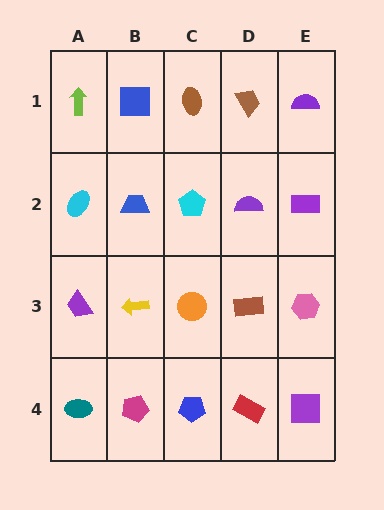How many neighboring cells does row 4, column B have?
3.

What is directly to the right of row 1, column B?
A brown ellipse.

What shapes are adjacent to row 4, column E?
A pink hexagon (row 3, column E), a red rectangle (row 4, column D).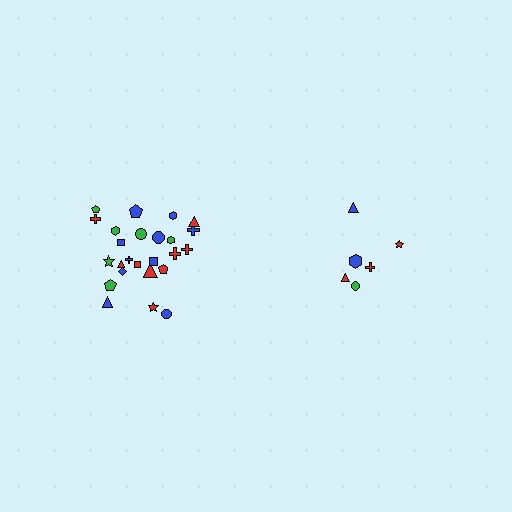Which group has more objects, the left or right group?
The left group.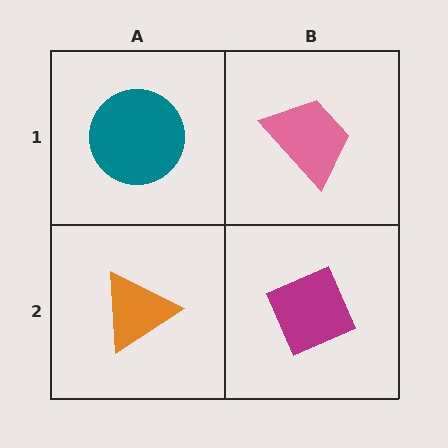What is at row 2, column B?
A magenta diamond.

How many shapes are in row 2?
2 shapes.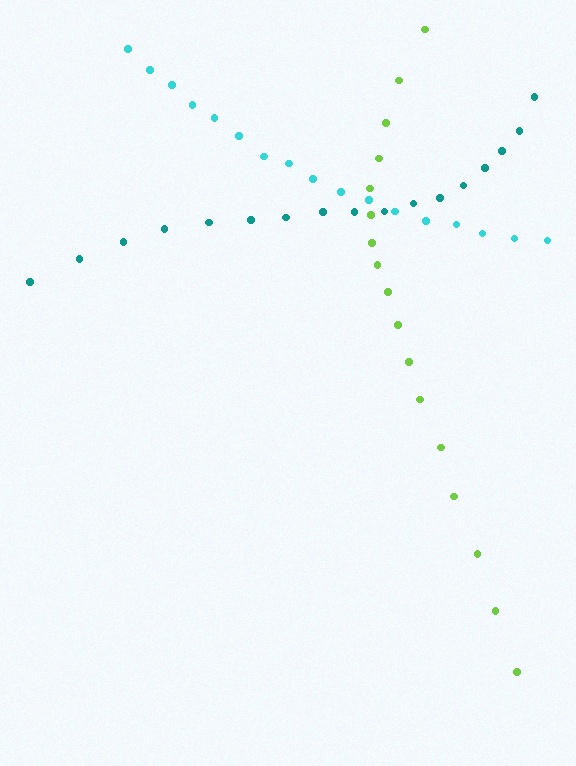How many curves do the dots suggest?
There are 3 distinct paths.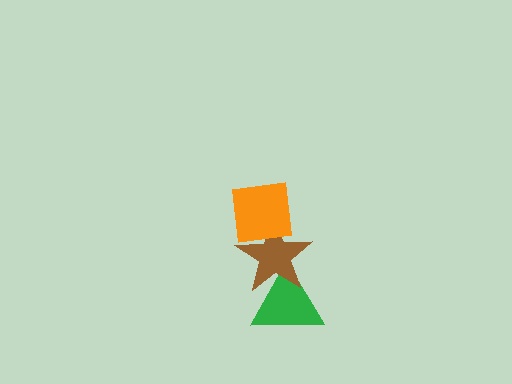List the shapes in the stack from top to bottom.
From top to bottom: the orange square, the brown star, the green triangle.